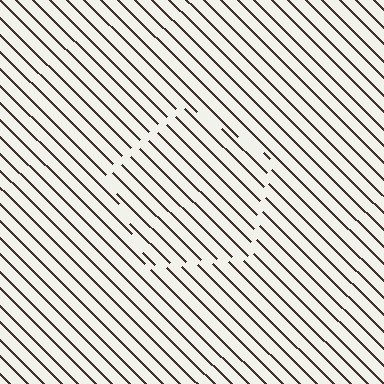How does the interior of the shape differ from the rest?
The interior of the shape contains the same grating, shifted by half a period — the contour is defined by the phase discontinuity where line-ends from the inner and outer gratings abut.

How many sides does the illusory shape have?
5 sides — the line-ends trace a pentagon.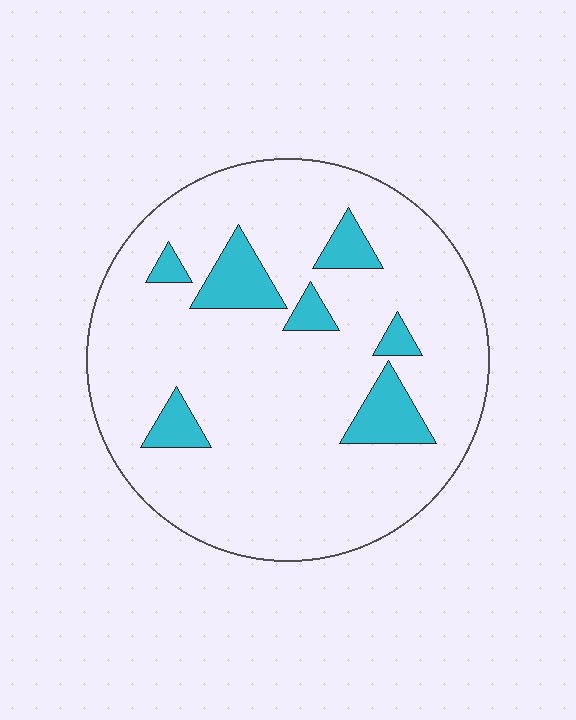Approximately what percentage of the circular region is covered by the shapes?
Approximately 15%.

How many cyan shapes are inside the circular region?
7.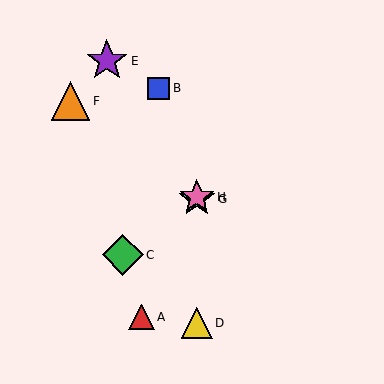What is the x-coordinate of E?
Object E is at x≈107.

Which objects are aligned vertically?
Objects D, G, H are aligned vertically.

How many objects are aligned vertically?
3 objects (D, G, H) are aligned vertically.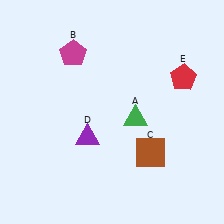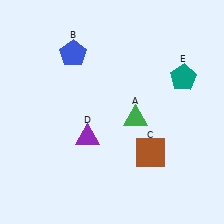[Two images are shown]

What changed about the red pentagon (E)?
In Image 1, E is red. In Image 2, it changed to teal.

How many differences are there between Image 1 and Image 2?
There are 2 differences between the two images.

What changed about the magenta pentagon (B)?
In Image 1, B is magenta. In Image 2, it changed to blue.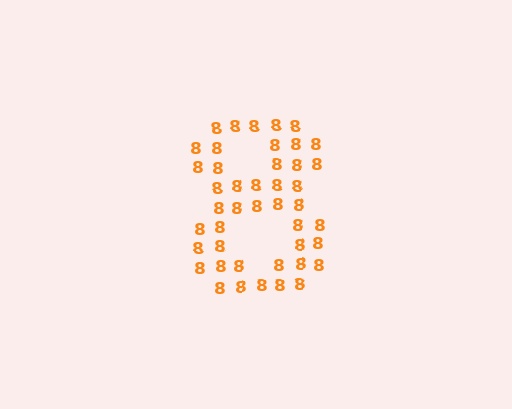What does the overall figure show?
The overall figure shows the digit 8.